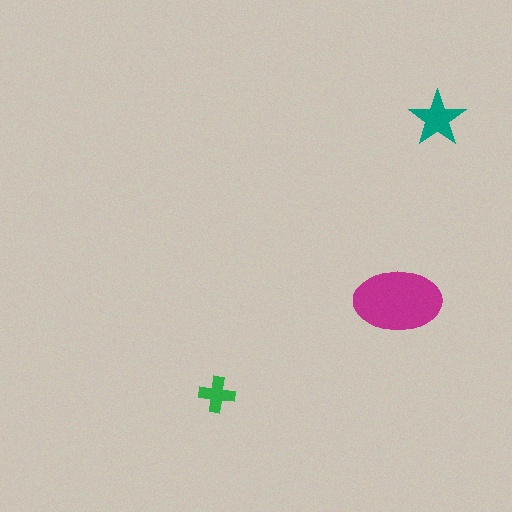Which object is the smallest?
The green cross.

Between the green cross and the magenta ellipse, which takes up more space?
The magenta ellipse.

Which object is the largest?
The magenta ellipse.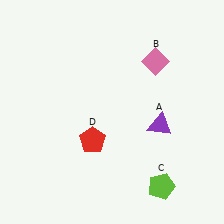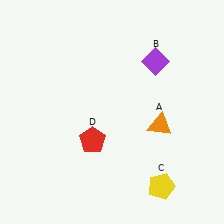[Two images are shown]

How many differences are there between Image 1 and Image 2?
There are 3 differences between the two images.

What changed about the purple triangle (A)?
In Image 1, A is purple. In Image 2, it changed to orange.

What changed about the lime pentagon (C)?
In Image 1, C is lime. In Image 2, it changed to yellow.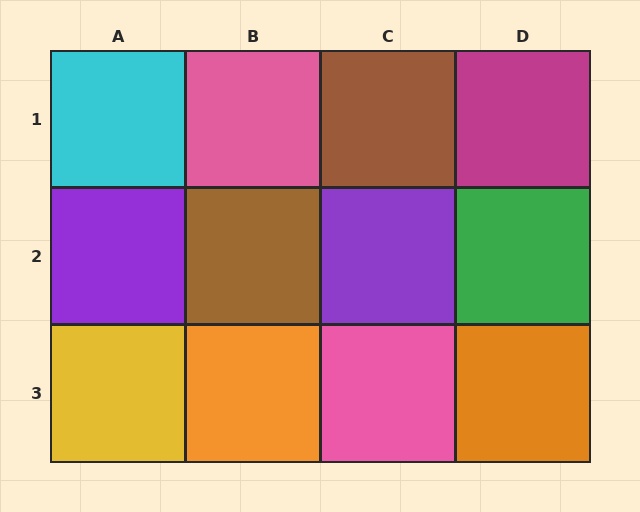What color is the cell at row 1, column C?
Brown.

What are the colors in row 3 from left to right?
Yellow, orange, pink, orange.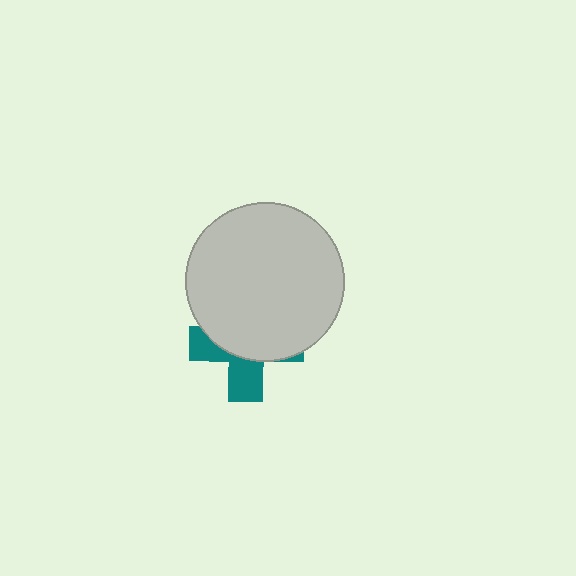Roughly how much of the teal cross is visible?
A small part of it is visible (roughly 37%).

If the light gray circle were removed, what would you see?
You would see the complete teal cross.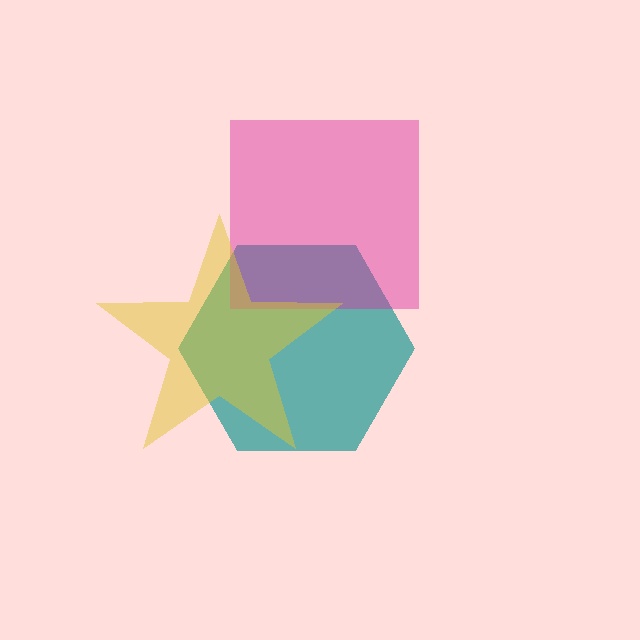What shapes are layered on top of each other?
The layered shapes are: a teal hexagon, a magenta square, a yellow star.